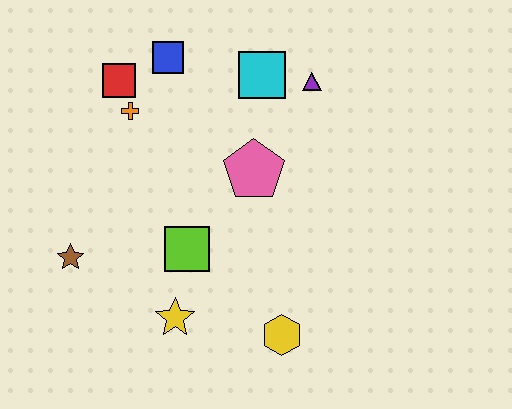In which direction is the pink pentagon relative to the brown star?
The pink pentagon is to the right of the brown star.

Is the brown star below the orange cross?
Yes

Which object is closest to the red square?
The orange cross is closest to the red square.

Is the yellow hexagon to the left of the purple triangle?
Yes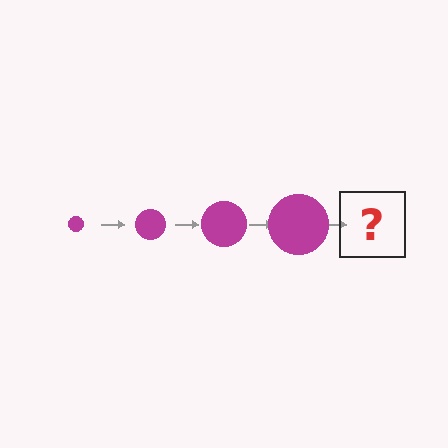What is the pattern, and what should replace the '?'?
The pattern is that the circle gets progressively larger each step. The '?' should be a magenta circle, larger than the previous one.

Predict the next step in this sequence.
The next step is a magenta circle, larger than the previous one.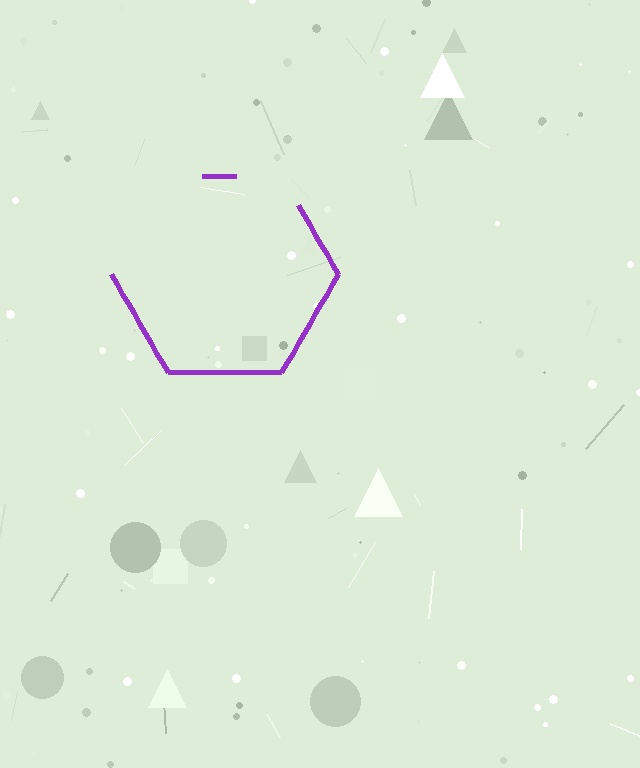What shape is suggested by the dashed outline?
The dashed outline suggests a hexagon.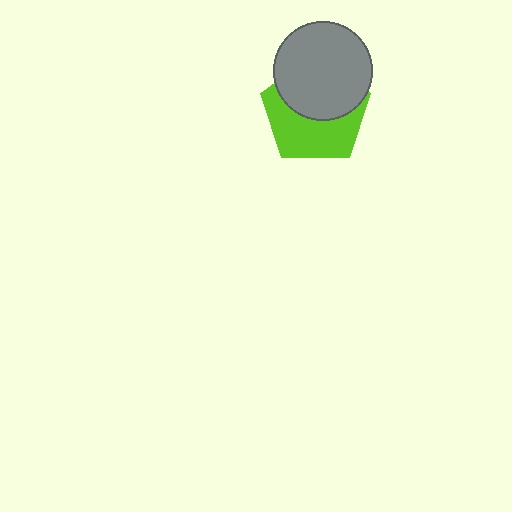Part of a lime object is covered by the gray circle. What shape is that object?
It is a pentagon.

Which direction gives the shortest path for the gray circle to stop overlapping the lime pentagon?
Moving up gives the shortest separation.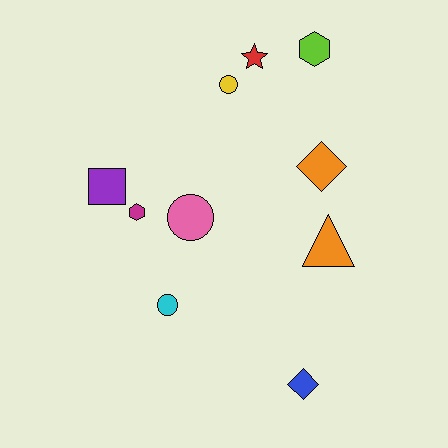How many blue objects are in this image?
There is 1 blue object.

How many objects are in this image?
There are 10 objects.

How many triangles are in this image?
There is 1 triangle.